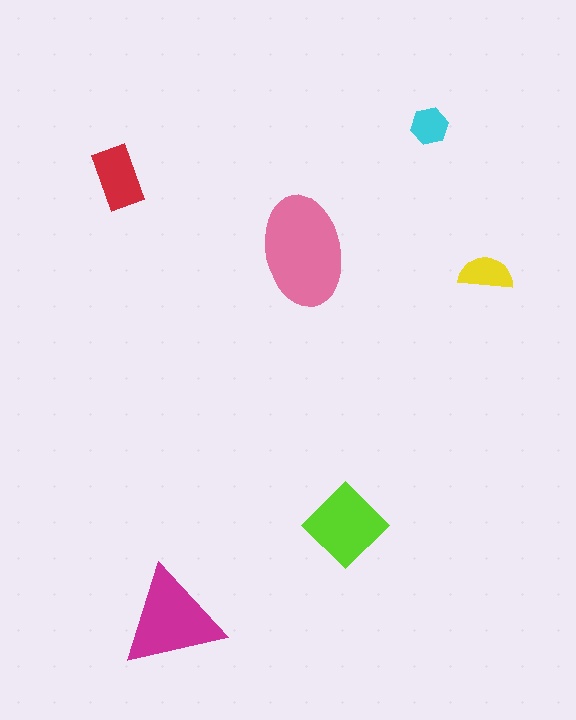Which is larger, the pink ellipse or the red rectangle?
The pink ellipse.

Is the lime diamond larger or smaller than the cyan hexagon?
Larger.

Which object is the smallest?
The cyan hexagon.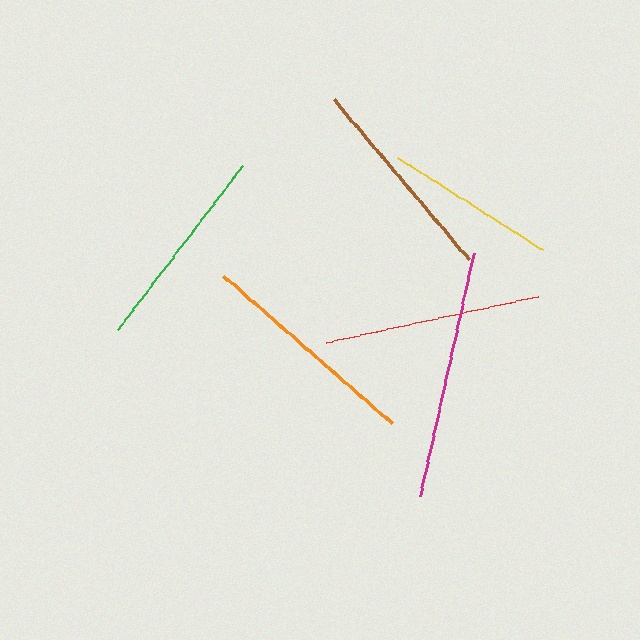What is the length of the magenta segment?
The magenta segment is approximately 249 pixels long.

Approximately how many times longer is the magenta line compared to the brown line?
The magenta line is approximately 1.2 times the length of the brown line.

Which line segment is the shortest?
The yellow line is the shortest at approximately 173 pixels.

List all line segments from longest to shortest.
From longest to shortest: magenta, orange, red, brown, green, yellow.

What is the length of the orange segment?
The orange segment is approximately 224 pixels long.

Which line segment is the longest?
The magenta line is the longest at approximately 249 pixels.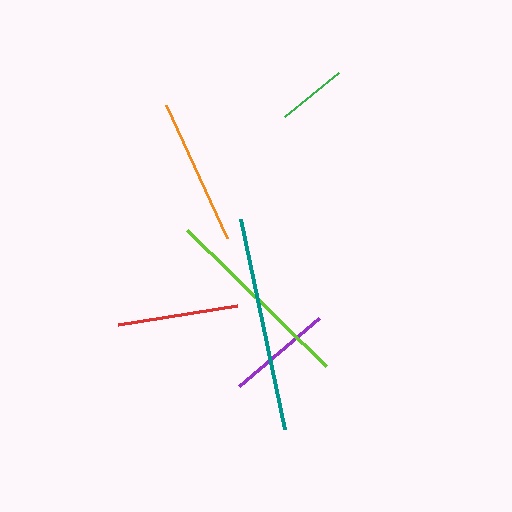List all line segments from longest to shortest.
From longest to shortest: teal, lime, orange, red, purple, green.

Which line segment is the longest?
The teal line is the longest at approximately 215 pixels.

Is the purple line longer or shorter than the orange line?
The orange line is longer than the purple line.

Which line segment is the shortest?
The green line is the shortest at approximately 70 pixels.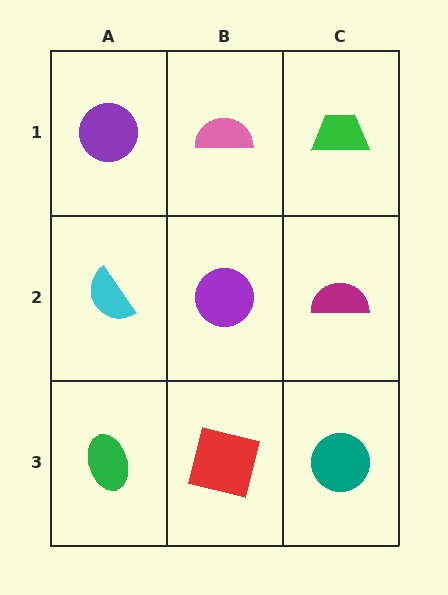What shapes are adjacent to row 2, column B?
A pink semicircle (row 1, column B), a red square (row 3, column B), a cyan semicircle (row 2, column A), a magenta semicircle (row 2, column C).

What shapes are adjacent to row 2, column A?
A purple circle (row 1, column A), a green ellipse (row 3, column A), a purple circle (row 2, column B).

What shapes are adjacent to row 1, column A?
A cyan semicircle (row 2, column A), a pink semicircle (row 1, column B).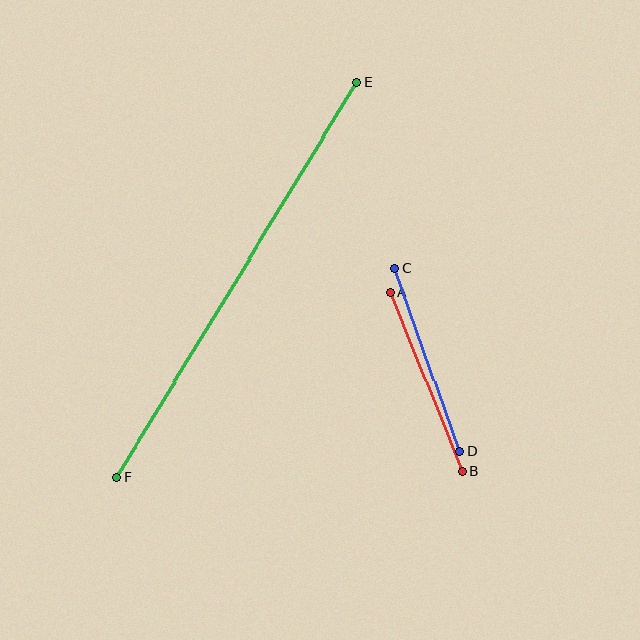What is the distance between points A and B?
The distance is approximately 192 pixels.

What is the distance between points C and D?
The distance is approximately 194 pixels.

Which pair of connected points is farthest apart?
Points E and F are farthest apart.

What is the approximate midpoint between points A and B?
The midpoint is at approximately (426, 382) pixels.